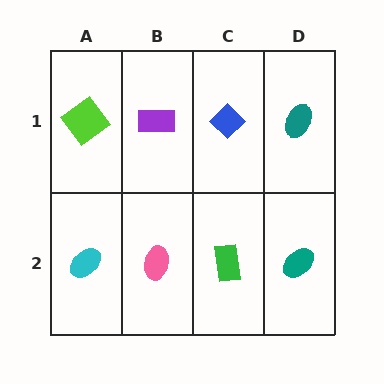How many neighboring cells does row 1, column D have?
2.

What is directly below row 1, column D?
A teal ellipse.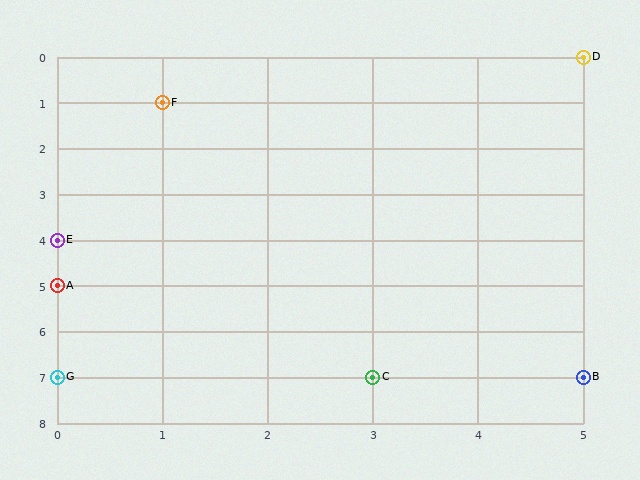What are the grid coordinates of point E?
Point E is at grid coordinates (0, 4).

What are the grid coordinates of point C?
Point C is at grid coordinates (3, 7).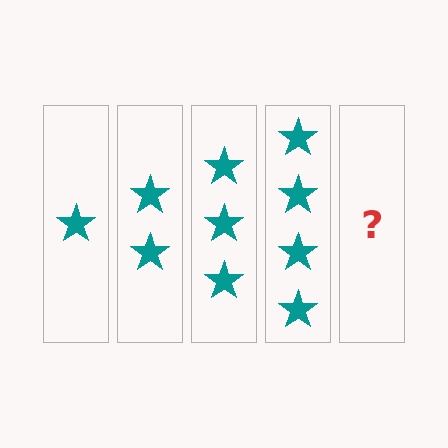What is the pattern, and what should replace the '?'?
The pattern is that each step adds one more star. The '?' should be 5 stars.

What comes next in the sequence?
The next element should be 5 stars.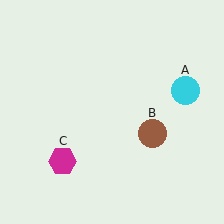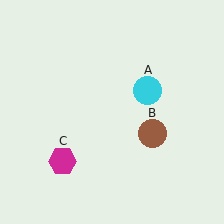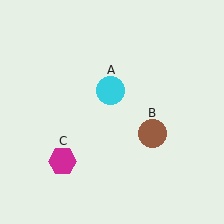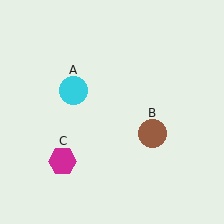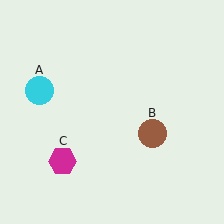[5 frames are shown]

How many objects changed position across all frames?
1 object changed position: cyan circle (object A).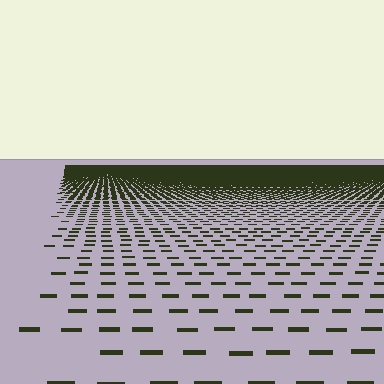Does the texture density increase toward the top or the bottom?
Density increases toward the top.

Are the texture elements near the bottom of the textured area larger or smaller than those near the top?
Larger. Near the bottom, elements are closer to the viewer and appear at a bigger on-screen size.